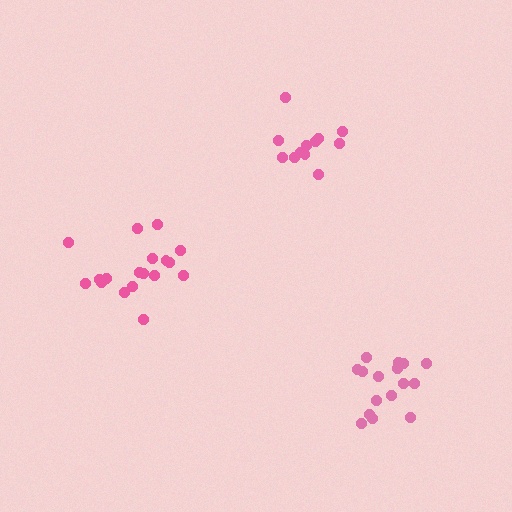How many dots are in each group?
Group 1: 12 dots, Group 2: 18 dots, Group 3: 16 dots (46 total).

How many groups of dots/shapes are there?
There are 3 groups.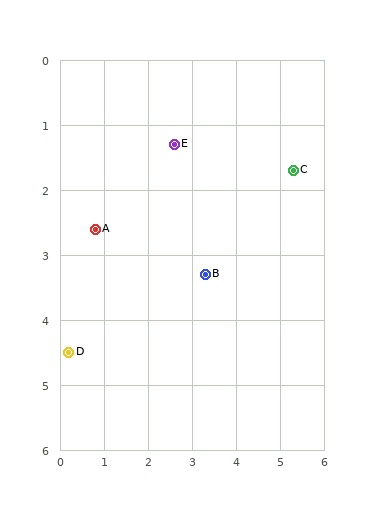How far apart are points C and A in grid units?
Points C and A are about 4.6 grid units apart.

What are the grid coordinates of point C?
Point C is at approximately (5.3, 1.7).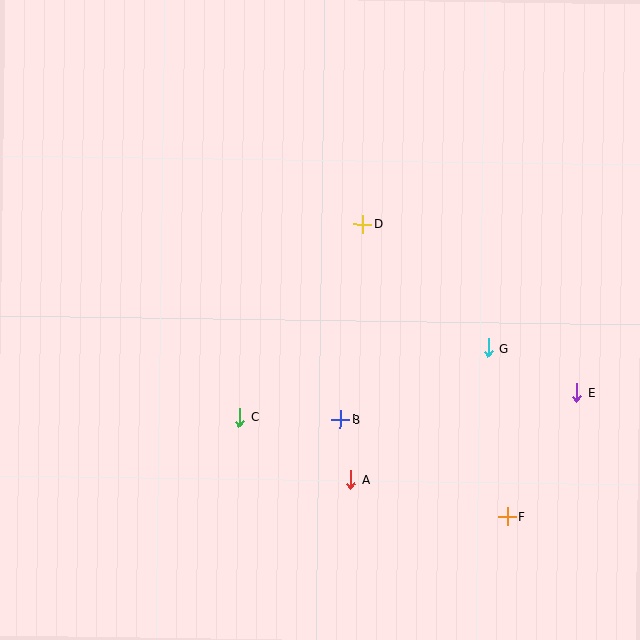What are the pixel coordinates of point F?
Point F is at (507, 517).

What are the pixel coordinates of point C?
Point C is at (239, 417).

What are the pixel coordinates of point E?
Point E is at (577, 392).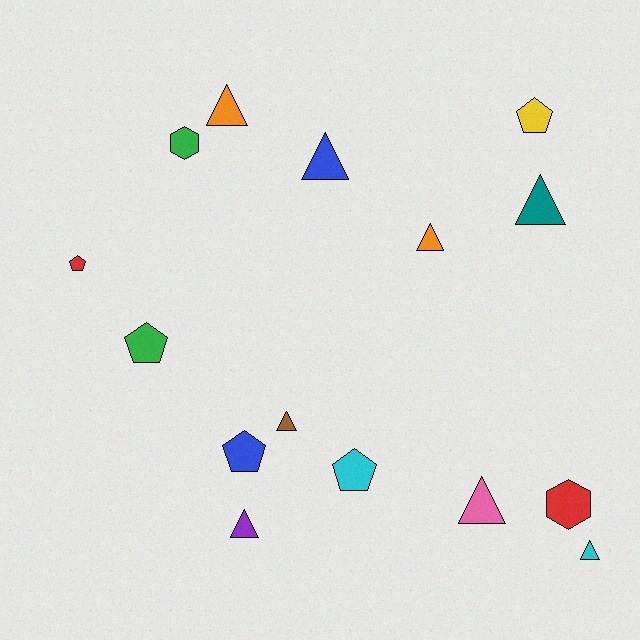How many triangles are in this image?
There are 8 triangles.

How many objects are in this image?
There are 15 objects.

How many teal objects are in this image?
There is 1 teal object.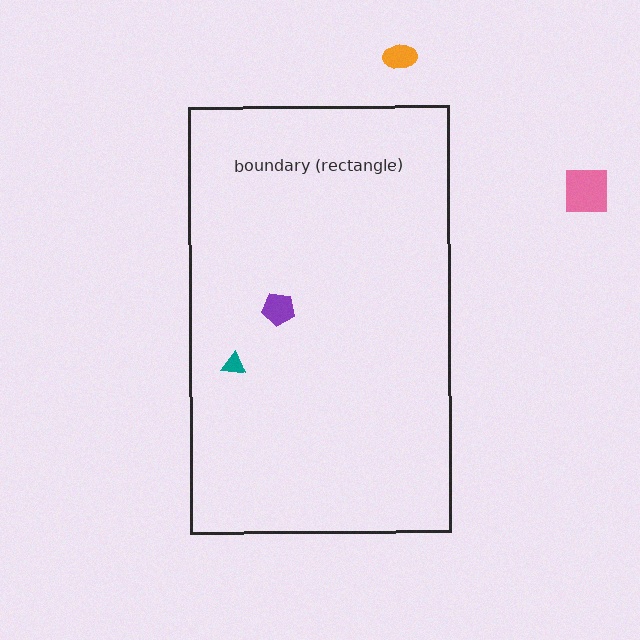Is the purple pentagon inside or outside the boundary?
Inside.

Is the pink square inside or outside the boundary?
Outside.